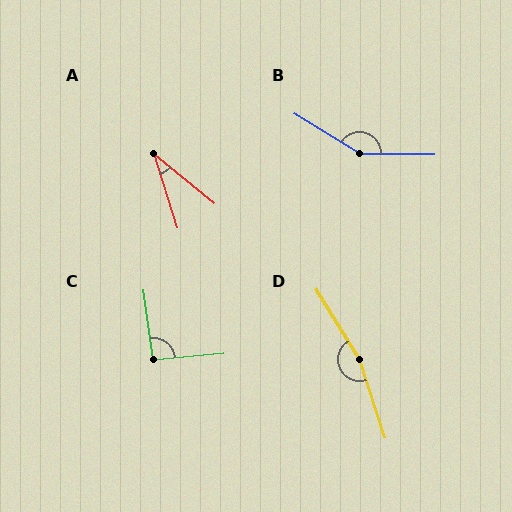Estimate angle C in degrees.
Approximately 92 degrees.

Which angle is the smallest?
A, at approximately 33 degrees.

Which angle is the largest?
D, at approximately 166 degrees.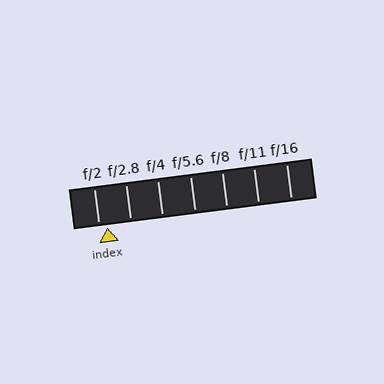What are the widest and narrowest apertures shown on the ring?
The widest aperture shown is f/2 and the narrowest is f/16.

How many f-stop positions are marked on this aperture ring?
There are 7 f-stop positions marked.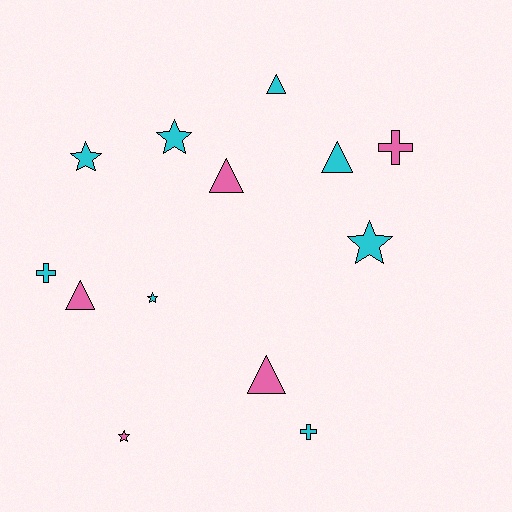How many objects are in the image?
There are 13 objects.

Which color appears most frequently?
Cyan, with 8 objects.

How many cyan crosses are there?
There are 2 cyan crosses.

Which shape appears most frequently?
Triangle, with 5 objects.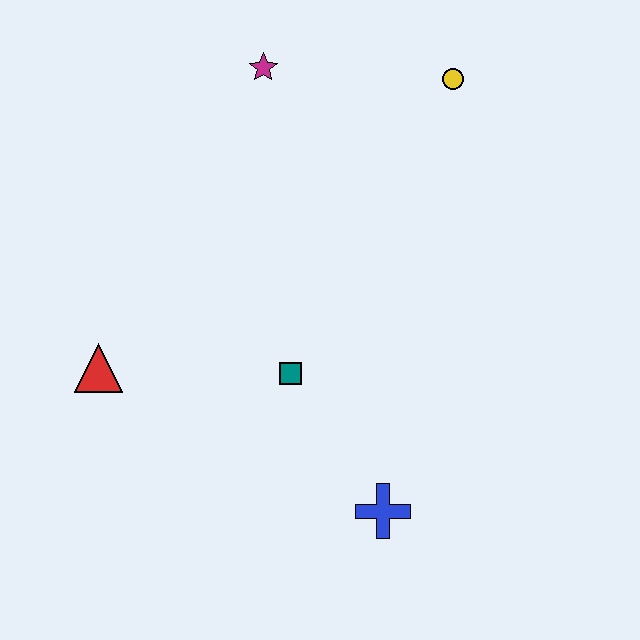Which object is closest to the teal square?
The blue cross is closest to the teal square.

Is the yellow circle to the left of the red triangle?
No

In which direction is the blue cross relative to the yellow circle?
The blue cross is below the yellow circle.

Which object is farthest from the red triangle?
The yellow circle is farthest from the red triangle.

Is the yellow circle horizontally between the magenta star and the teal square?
No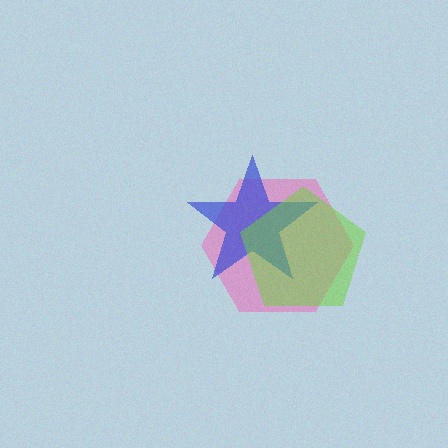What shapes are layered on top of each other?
The layered shapes are: a pink hexagon, a blue star, a lime pentagon.